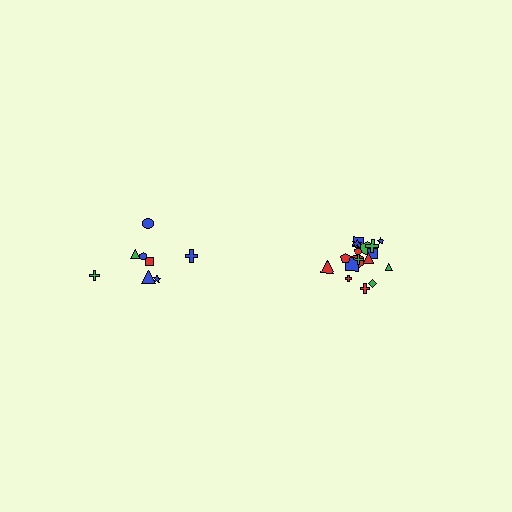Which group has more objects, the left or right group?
The right group.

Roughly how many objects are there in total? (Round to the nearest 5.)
Roughly 25 objects in total.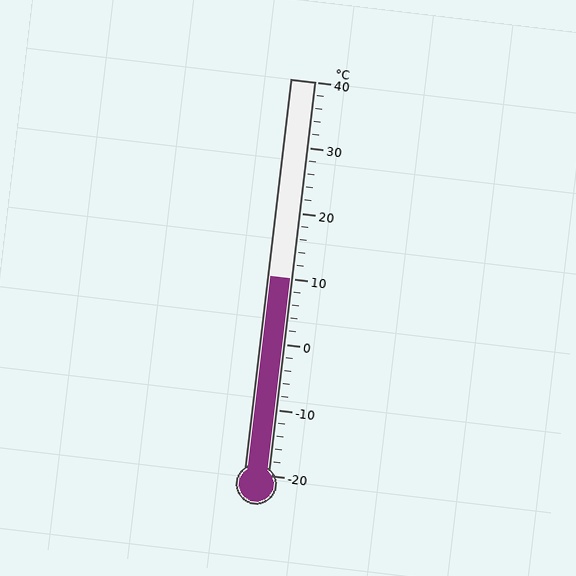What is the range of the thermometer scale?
The thermometer scale ranges from -20°C to 40°C.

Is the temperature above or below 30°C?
The temperature is below 30°C.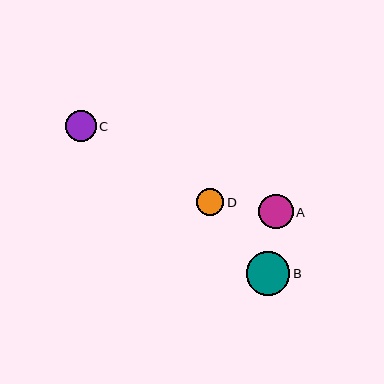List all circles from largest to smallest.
From largest to smallest: B, A, C, D.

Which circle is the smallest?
Circle D is the smallest with a size of approximately 27 pixels.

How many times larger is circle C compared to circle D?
Circle C is approximately 1.1 times the size of circle D.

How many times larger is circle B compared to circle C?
Circle B is approximately 1.4 times the size of circle C.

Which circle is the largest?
Circle B is the largest with a size of approximately 43 pixels.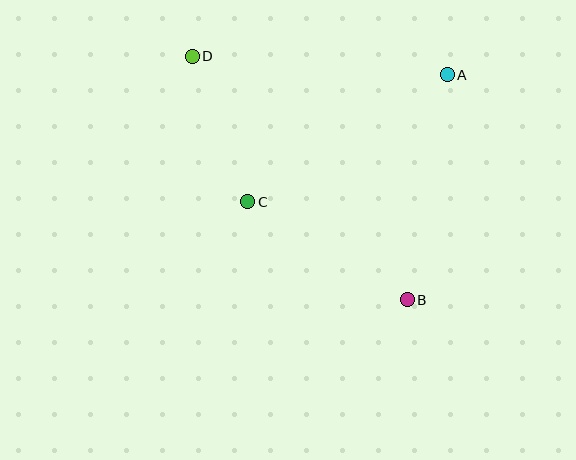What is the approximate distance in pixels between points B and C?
The distance between B and C is approximately 187 pixels.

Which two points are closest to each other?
Points C and D are closest to each other.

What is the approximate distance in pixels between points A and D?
The distance between A and D is approximately 256 pixels.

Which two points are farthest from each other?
Points B and D are farthest from each other.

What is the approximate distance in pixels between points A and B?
The distance between A and B is approximately 229 pixels.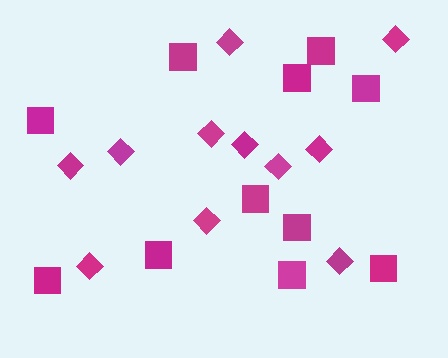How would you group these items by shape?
There are 2 groups: one group of squares (11) and one group of diamonds (11).